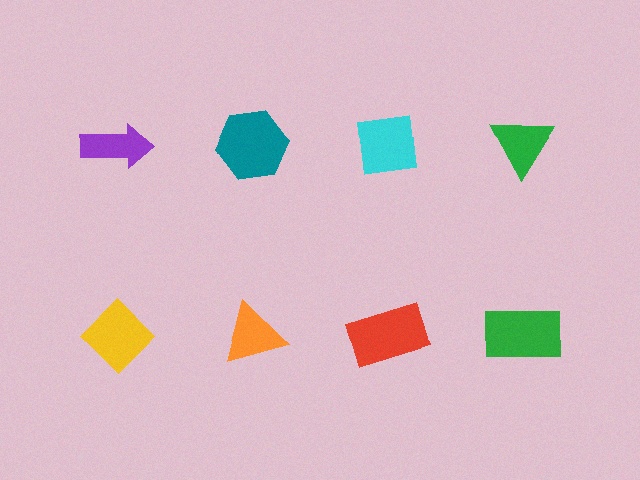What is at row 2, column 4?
A green rectangle.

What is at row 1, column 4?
A green triangle.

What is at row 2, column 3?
A red rectangle.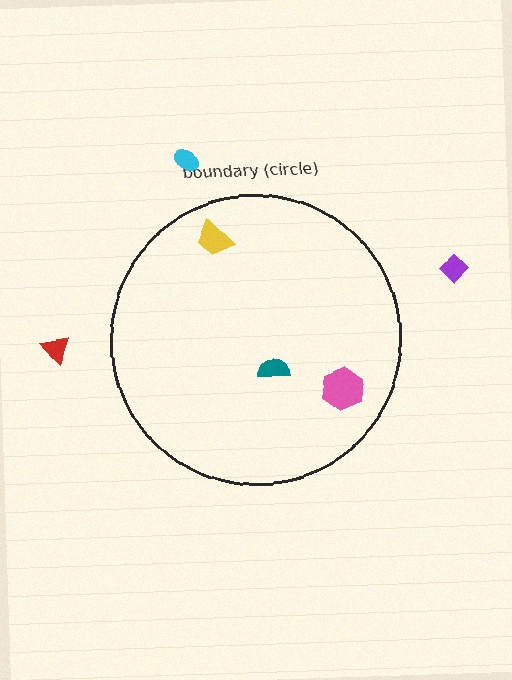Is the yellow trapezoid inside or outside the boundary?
Inside.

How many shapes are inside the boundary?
3 inside, 3 outside.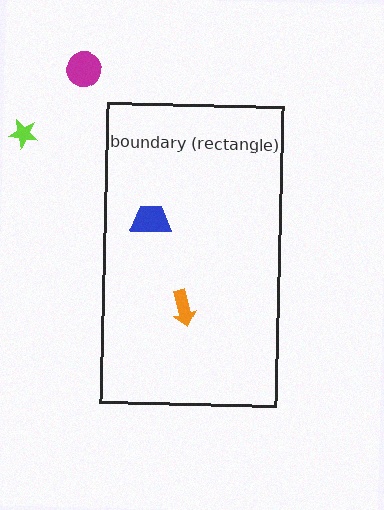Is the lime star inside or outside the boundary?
Outside.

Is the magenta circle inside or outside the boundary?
Outside.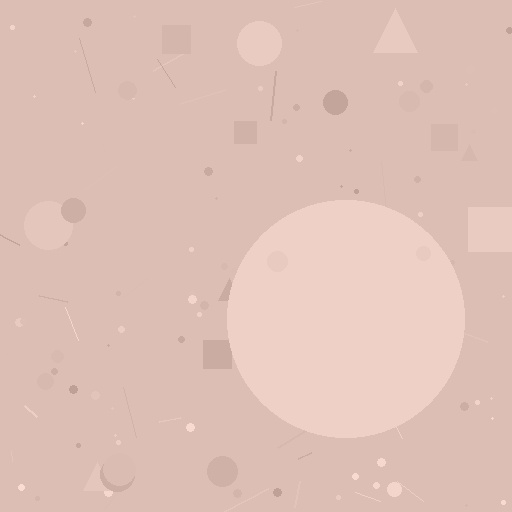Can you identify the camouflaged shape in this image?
The camouflaged shape is a circle.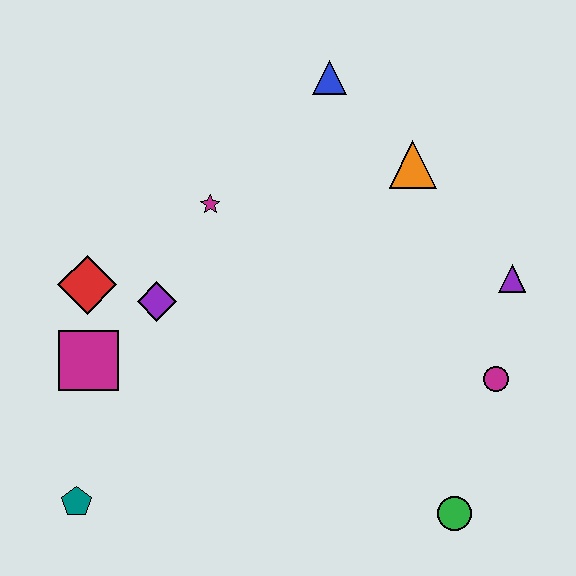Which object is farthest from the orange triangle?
The teal pentagon is farthest from the orange triangle.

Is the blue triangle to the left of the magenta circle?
Yes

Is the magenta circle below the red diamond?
Yes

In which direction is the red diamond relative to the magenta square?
The red diamond is above the magenta square.